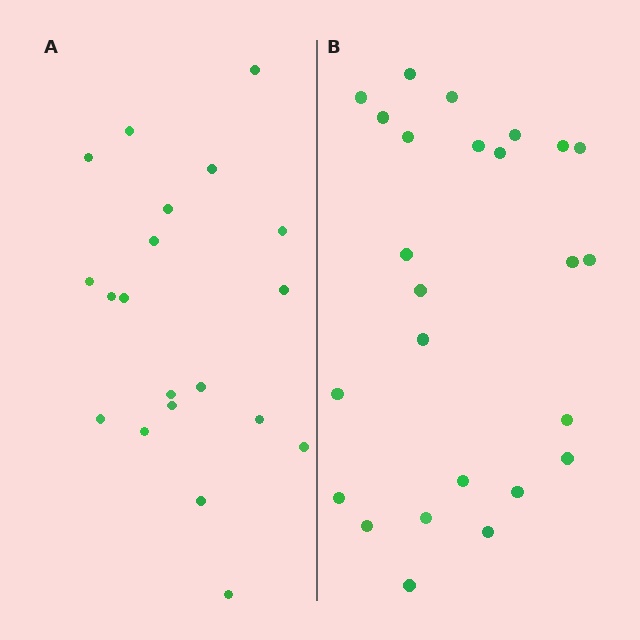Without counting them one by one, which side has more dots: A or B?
Region B (the right region) has more dots.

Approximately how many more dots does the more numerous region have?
Region B has about 5 more dots than region A.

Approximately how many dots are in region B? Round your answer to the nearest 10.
About 20 dots. (The exact count is 25, which rounds to 20.)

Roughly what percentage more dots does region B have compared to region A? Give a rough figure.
About 25% more.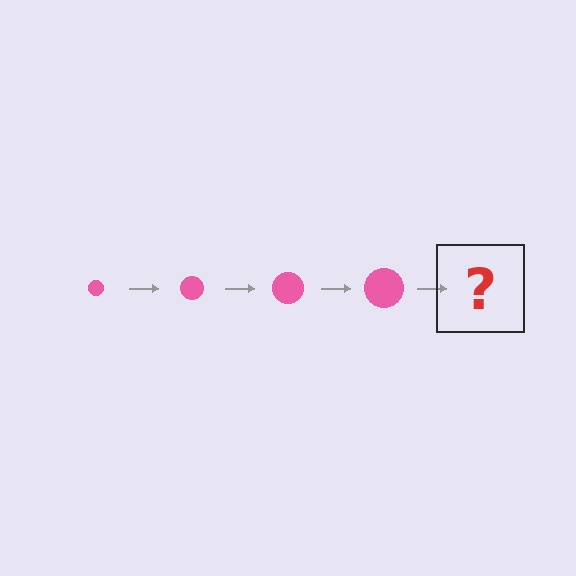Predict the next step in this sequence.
The next step is a pink circle, larger than the previous one.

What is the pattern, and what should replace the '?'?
The pattern is that the circle gets progressively larger each step. The '?' should be a pink circle, larger than the previous one.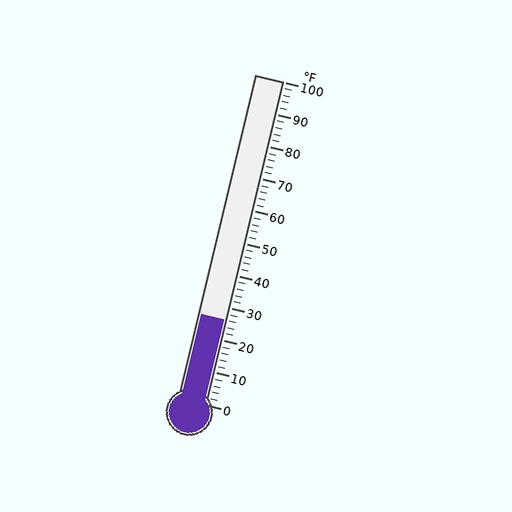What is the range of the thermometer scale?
The thermometer scale ranges from 0°F to 100°F.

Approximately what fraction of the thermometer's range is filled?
The thermometer is filled to approximately 25% of its range.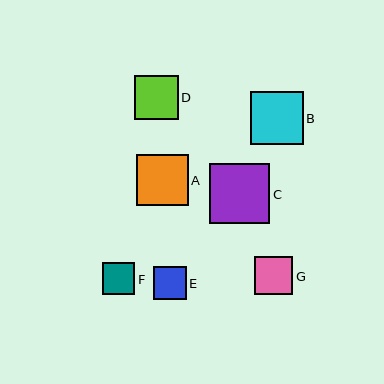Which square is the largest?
Square C is the largest with a size of approximately 60 pixels.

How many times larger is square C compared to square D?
Square C is approximately 1.4 times the size of square D.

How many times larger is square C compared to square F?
Square C is approximately 1.9 times the size of square F.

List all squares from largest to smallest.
From largest to smallest: C, B, A, D, G, E, F.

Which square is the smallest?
Square F is the smallest with a size of approximately 32 pixels.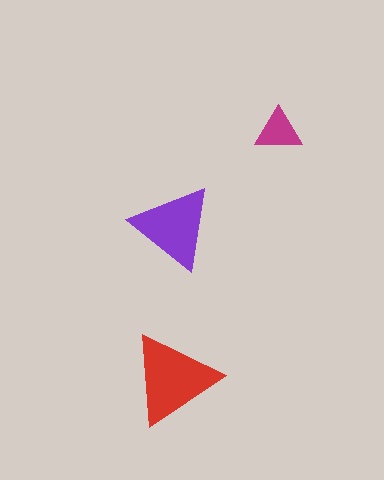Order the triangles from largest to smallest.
the red one, the purple one, the magenta one.